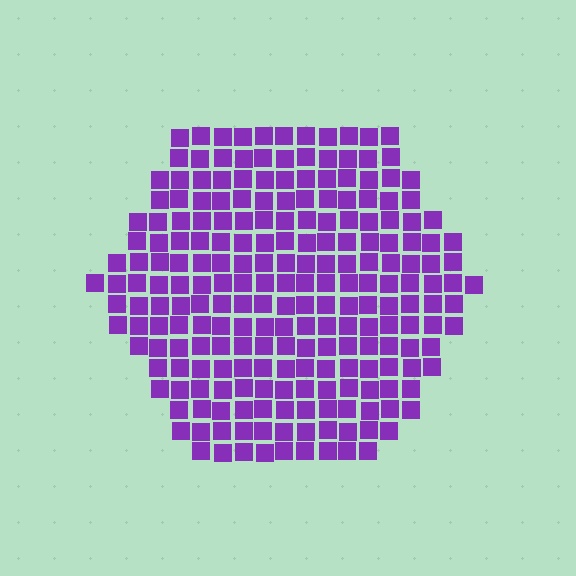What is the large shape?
The large shape is a hexagon.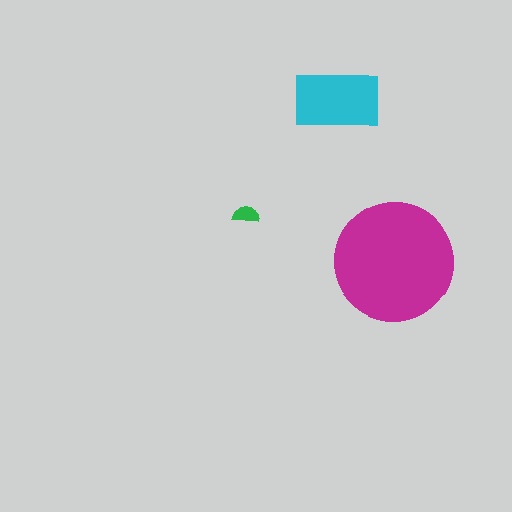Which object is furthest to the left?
The green semicircle is leftmost.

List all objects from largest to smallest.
The magenta circle, the cyan rectangle, the green semicircle.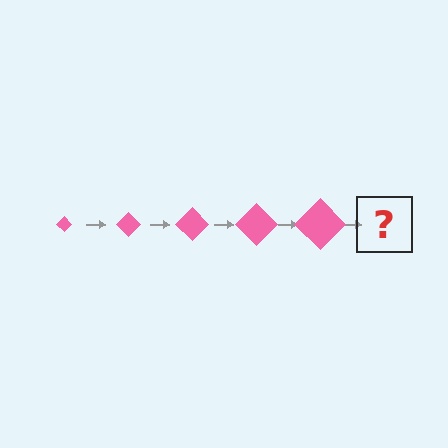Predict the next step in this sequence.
The next step is a pink diamond, larger than the previous one.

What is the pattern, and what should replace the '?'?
The pattern is that the diamond gets progressively larger each step. The '?' should be a pink diamond, larger than the previous one.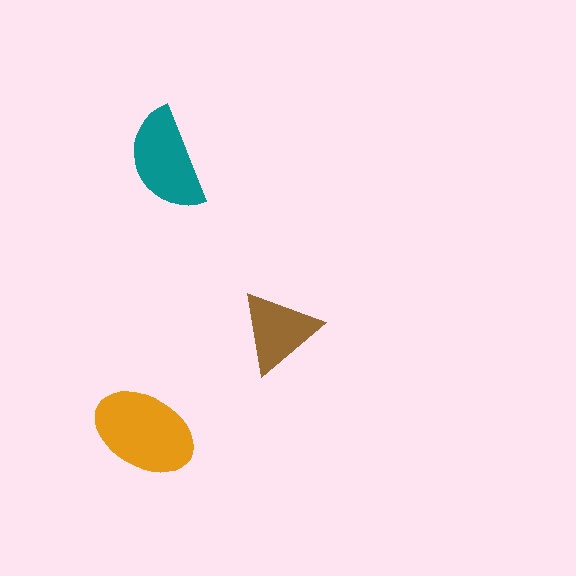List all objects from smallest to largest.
The brown triangle, the teal semicircle, the orange ellipse.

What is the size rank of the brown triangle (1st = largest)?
3rd.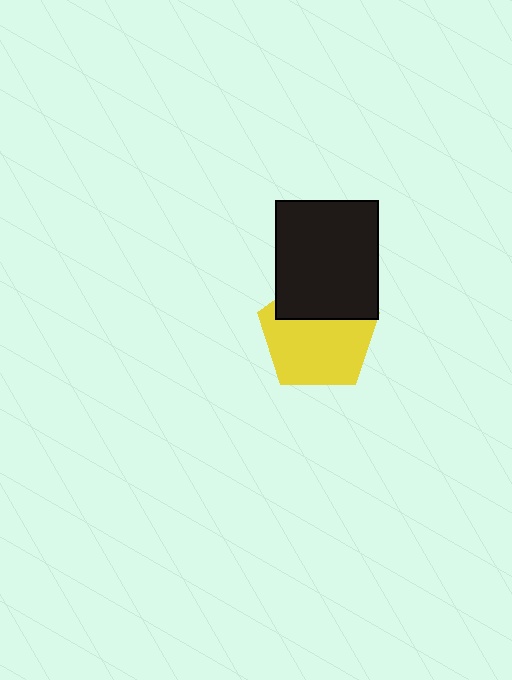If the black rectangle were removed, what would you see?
You would see the complete yellow pentagon.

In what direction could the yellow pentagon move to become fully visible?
The yellow pentagon could move down. That would shift it out from behind the black rectangle entirely.